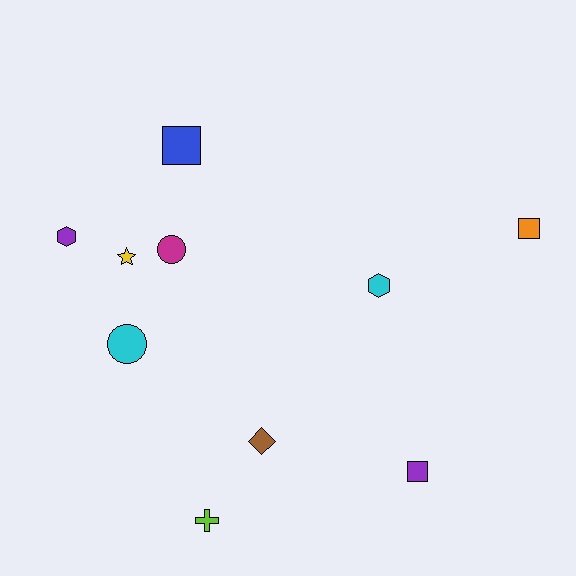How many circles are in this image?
There are 2 circles.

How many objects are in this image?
There are 10 objects.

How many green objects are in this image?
There are no green objects.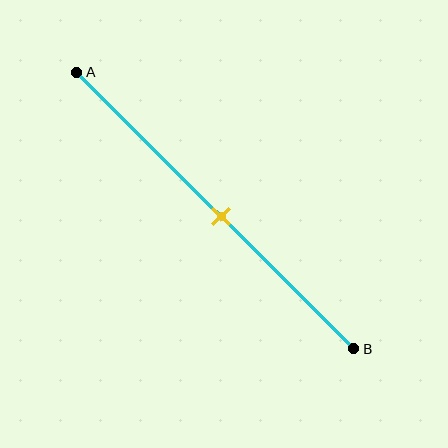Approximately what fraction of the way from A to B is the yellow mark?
The yellow mark is approximately 50% of the way from A to B.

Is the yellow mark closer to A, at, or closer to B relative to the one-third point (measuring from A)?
The yellow mark is closer to point B than the one-third point of segment AB.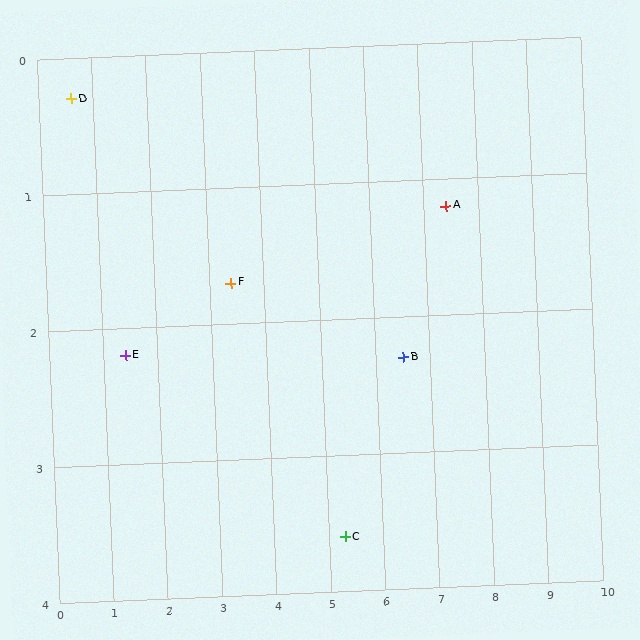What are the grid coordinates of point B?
Point B is at approximately (6.5, 2.3).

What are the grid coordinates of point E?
Point E is at approximately (1.4, 2.2).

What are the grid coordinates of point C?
Point C is at approximately (5.3, 3.6).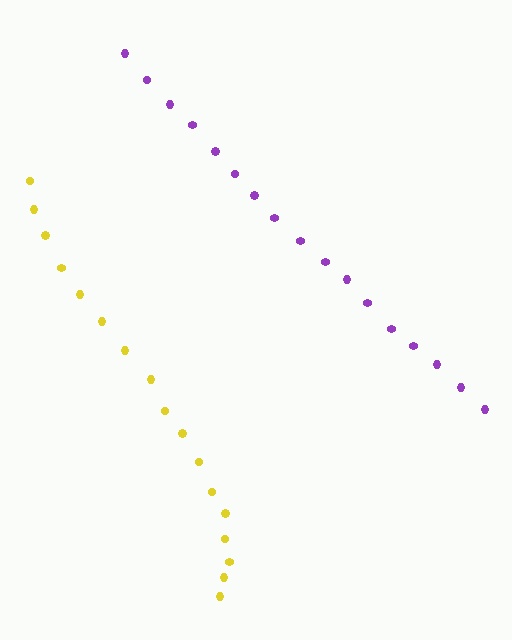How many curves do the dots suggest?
There are 2 distinct paths.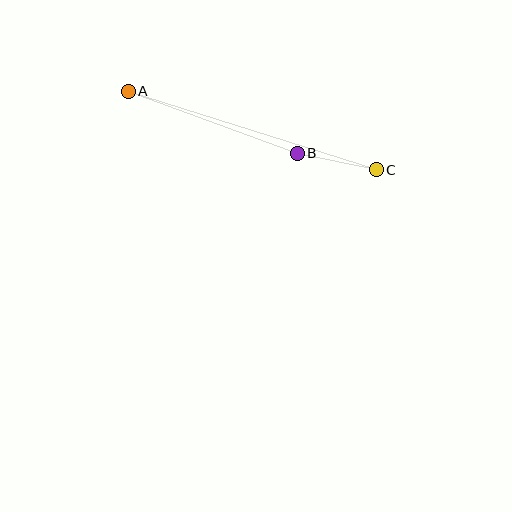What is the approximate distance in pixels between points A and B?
The distance between A and B is approximately 180 pixels.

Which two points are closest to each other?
Points B and C are closest to each other.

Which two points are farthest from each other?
Points A and C are farthest from each other.